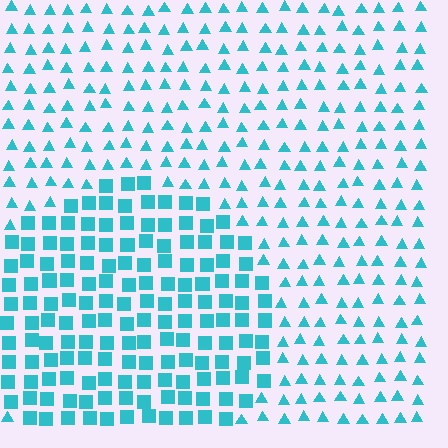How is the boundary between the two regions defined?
The boundary is defined by a change in element shape: squares inside vs. triangles outside. All elements share the same color and spacing.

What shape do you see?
I see a circle.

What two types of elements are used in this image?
The image uses squares inside the circle region and triangles outside it.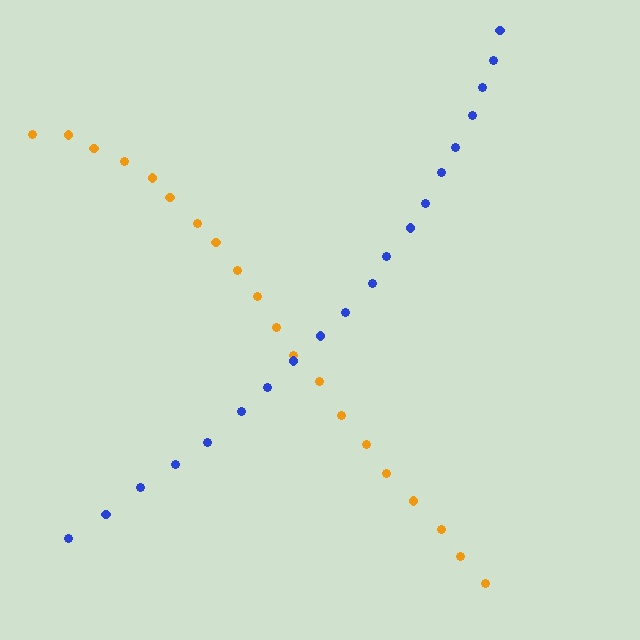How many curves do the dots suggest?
There are 2 distinct paths.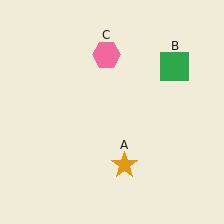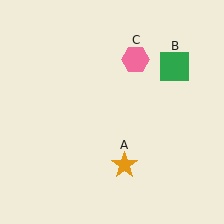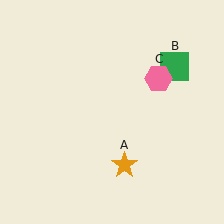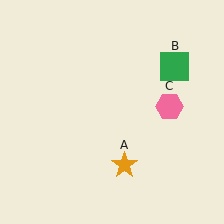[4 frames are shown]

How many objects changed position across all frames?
1 object changed position: pink hexagon (object C).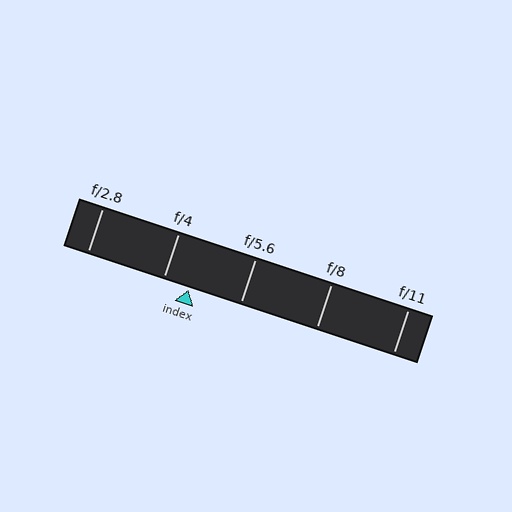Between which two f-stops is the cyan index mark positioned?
The index mark is between f/4 and f/5.6.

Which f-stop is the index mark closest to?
The index mark is closest to f/4.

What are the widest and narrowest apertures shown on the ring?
The widest aperture shown is f/2.8 and the narrowest is f/11.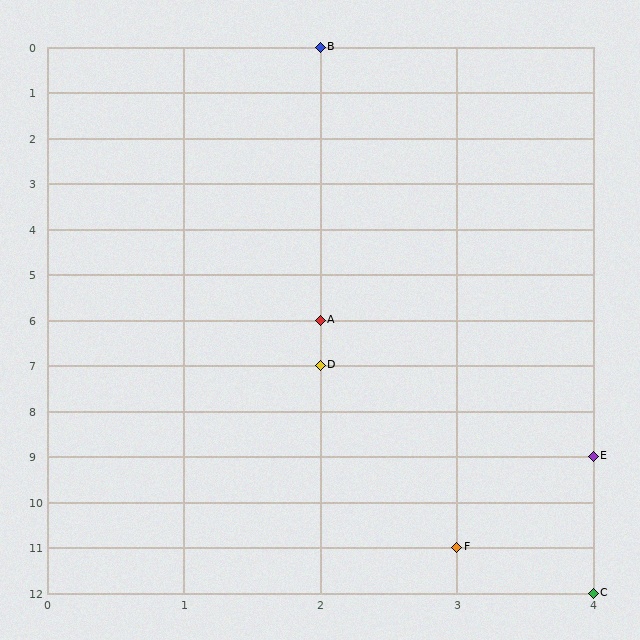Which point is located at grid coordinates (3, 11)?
Point F is at (3, 11).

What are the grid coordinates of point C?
Point C is at grid coordinates (4, 12).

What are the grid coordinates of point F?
Point F is at grid coordinates (3, 11).